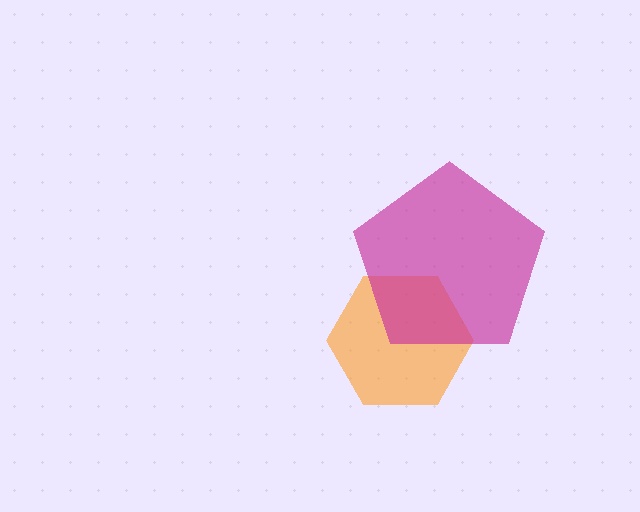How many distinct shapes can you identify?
There are 2 distinct shapes: an orange hexagon, a magenta pentagon.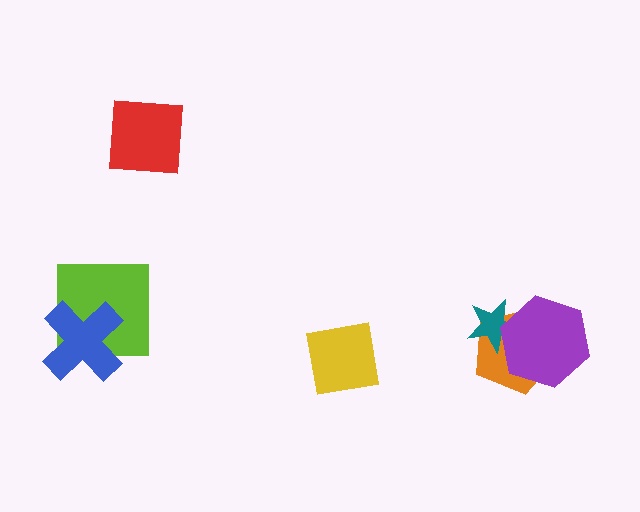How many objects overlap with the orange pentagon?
2 objects overlap with the orange pentagon.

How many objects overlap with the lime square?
1 object overlaps with the lime square.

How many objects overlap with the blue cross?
1 object overlaps with the blue cross.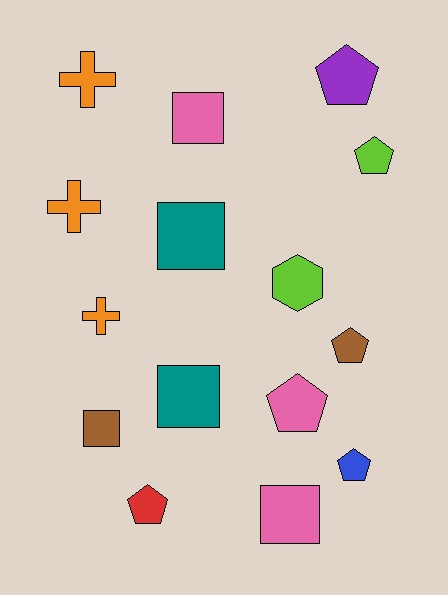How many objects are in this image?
There are 15 objects.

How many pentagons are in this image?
There are 6 pentagons.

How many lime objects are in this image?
There are 2 lime objects.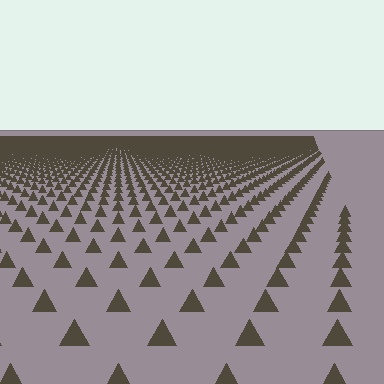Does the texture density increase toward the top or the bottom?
Density increases toward the top.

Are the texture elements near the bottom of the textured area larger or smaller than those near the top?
Larger. Near the bottom, elements are closer to the viewer and appear at a bigger on-screen size.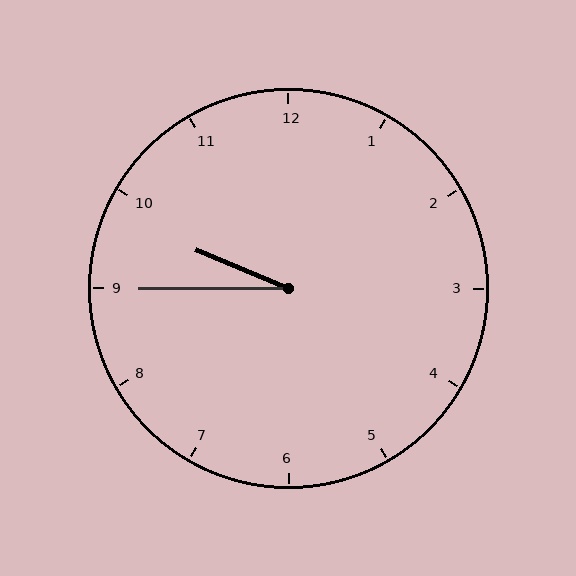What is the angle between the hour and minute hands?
Approximately 22 degrees.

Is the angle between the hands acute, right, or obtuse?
It is acute.